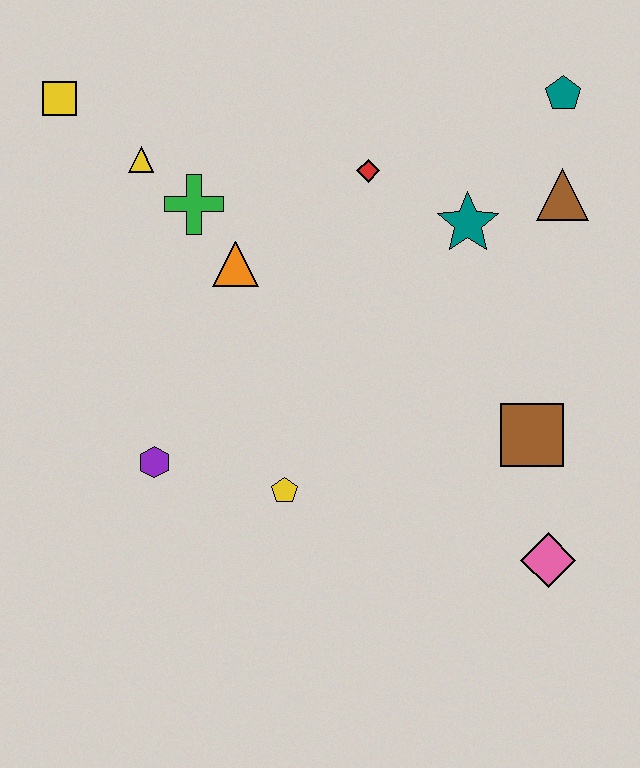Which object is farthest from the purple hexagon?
The teal pentagon is farthest from the purple hexagon.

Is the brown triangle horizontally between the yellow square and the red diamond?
No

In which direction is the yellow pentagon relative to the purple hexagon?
The yellow pentagon is to the right of the purple hexagon.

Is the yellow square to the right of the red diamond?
No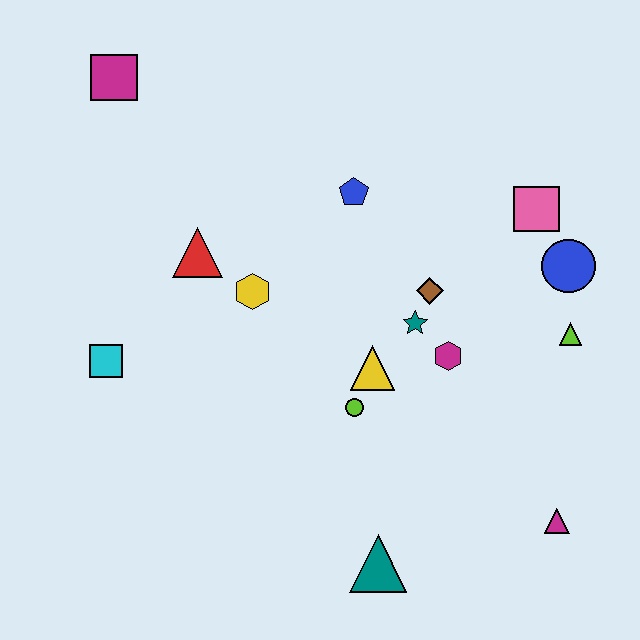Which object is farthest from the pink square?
The cyan square is farthest from the pink square.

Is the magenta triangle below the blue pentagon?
Yes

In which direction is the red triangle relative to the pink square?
The red triangle is to the left of the pink square.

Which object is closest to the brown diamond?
The teal star is closest to the brown diamond.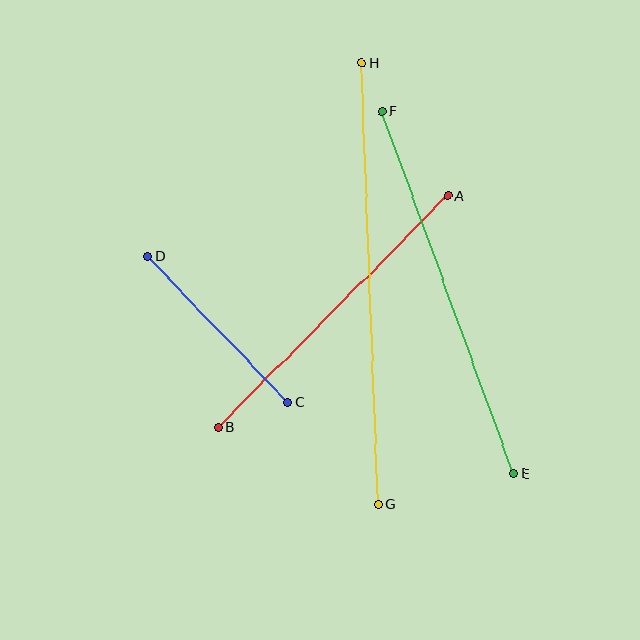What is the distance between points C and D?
The distance is approximately 202 pixels.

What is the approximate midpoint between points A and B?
The midpoint is at approximately (333, 311) pixels.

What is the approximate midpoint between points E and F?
The midpoint is at approximately (448, 292) pixels.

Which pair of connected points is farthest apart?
Points G and H are farthest apart.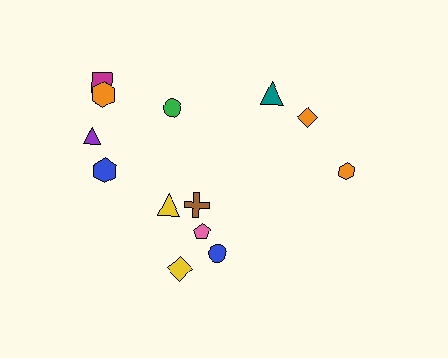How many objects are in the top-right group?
There are 3 objects.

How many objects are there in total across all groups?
There are 13 objects.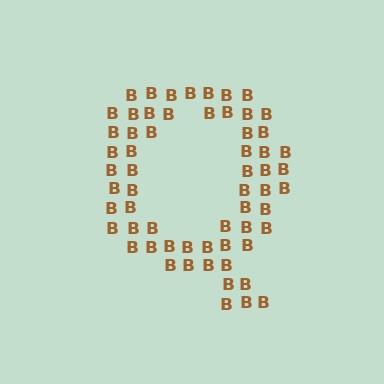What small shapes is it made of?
It is made of small letter B's.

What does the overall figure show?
The overall figure shows the letter Q.